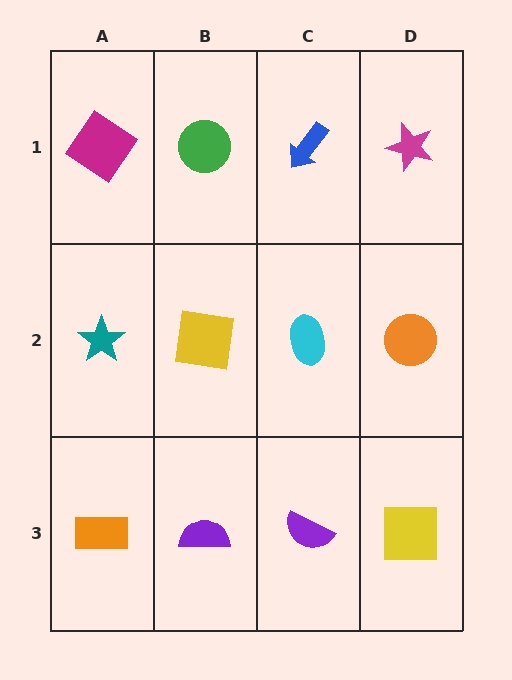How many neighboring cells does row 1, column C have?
3.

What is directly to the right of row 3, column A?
A purple semicircle.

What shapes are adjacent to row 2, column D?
A magenta star (row 1, column D), a yellow square (row 3, column D), a cyan ellipse (row 2, column C).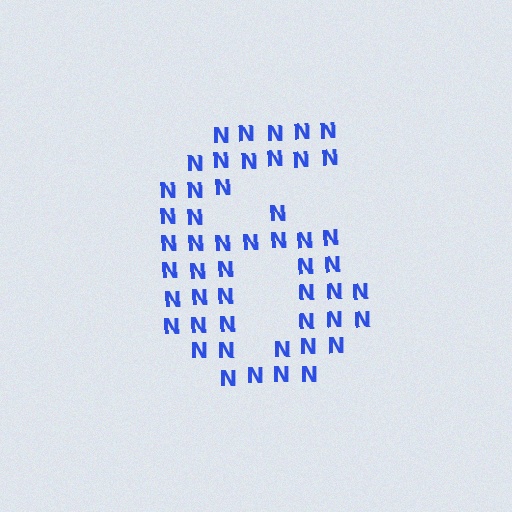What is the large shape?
The large shape is the digit 6.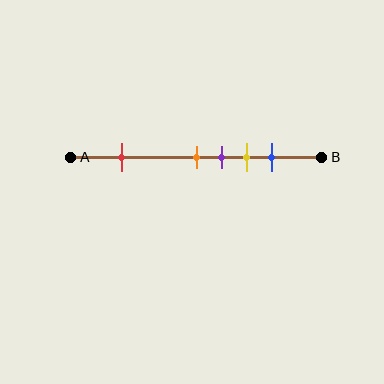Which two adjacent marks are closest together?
The orange and purple marks are the closest adjacent pair.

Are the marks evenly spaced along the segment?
No, the marks are not evenly spaced.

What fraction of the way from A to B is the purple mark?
The purple mark is approximately 60% (0.6) of the way from A to B.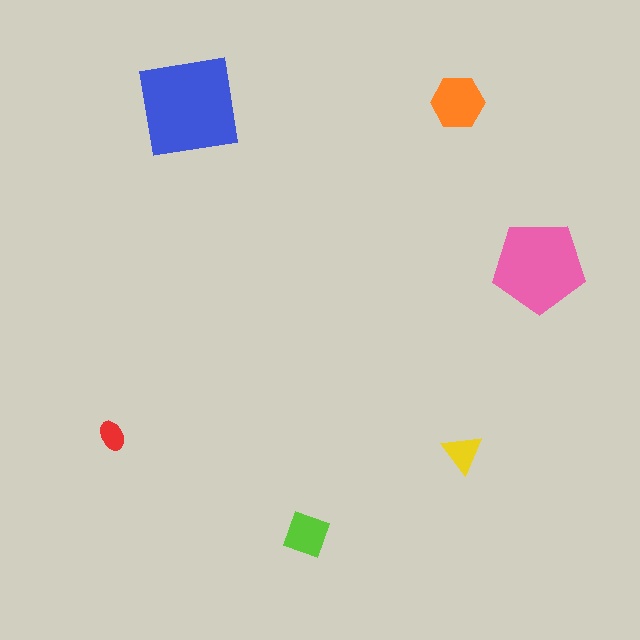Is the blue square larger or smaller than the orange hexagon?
Larger.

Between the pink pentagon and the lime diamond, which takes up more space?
The pink pentagon.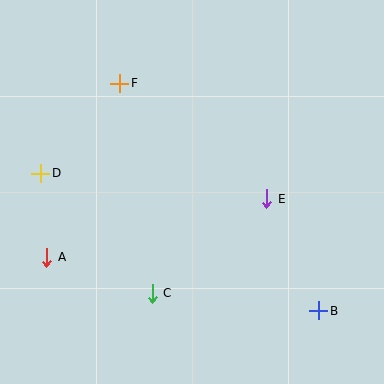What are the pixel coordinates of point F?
Point F is at (120, 83).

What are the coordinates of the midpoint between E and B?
The midpoint between E and B is at (293, 255).